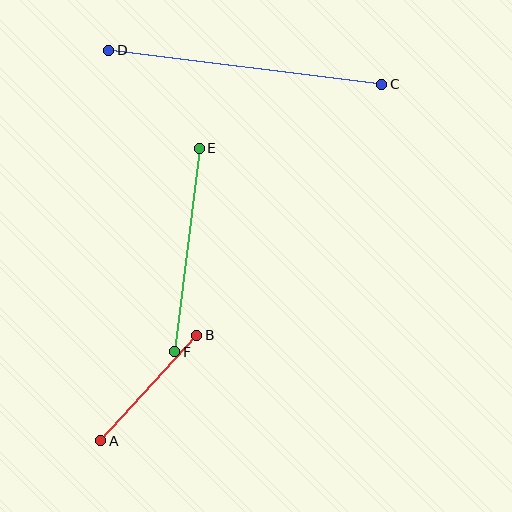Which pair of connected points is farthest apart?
Points C and D are farthest apart.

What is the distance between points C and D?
The distance is approximately 275 pixels.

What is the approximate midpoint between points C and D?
The midpoint is at approximately (245, 67) pixels.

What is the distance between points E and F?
The distance is approximately 205 pixels.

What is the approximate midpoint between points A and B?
The midpoint is at approximately (149, 388) pixels.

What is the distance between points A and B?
The distance is approximately 143 pixels.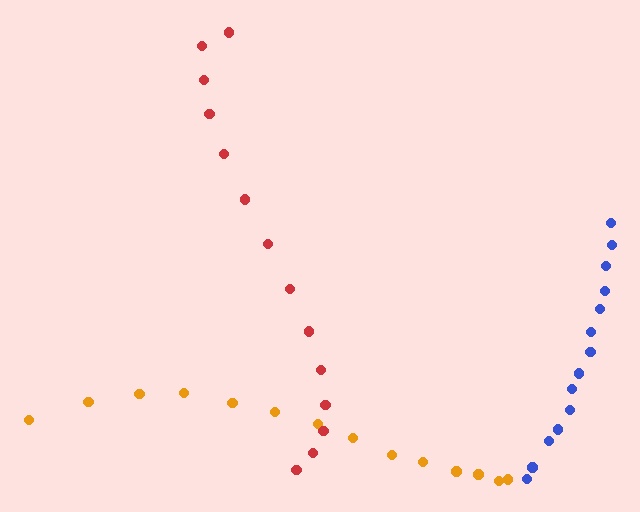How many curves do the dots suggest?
There are 3 distinct paths.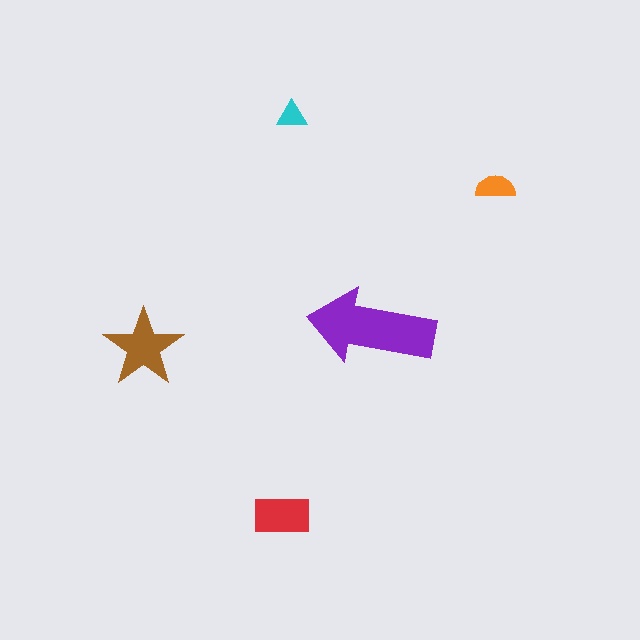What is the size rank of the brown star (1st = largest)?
2nd.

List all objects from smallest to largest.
The cyan triangle, the orange semicircle, the red rectangle, the brown star, the purple arrow.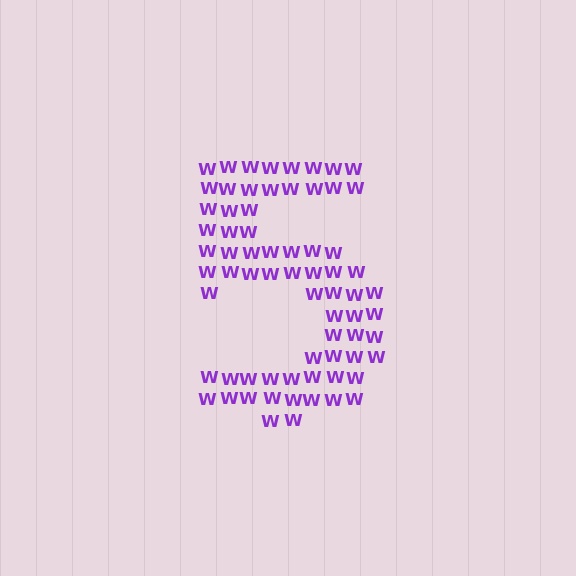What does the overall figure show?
The overall figure shows the digit 5.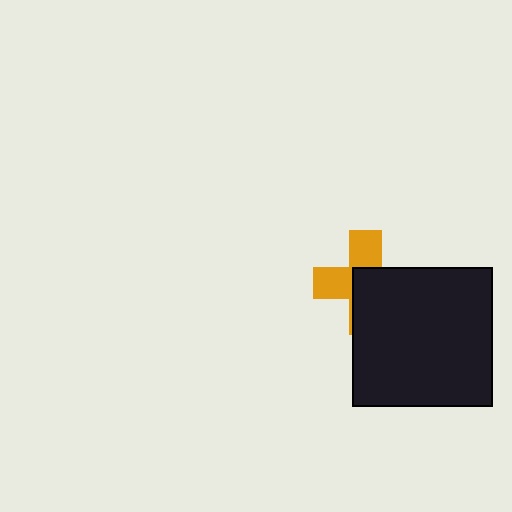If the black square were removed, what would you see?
You would see the complete orange cross.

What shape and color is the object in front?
The object in front is a black square.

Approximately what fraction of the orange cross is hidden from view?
Roughly 56% of the orange cross is hidden behind the black square.